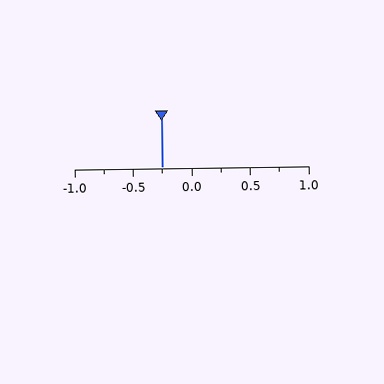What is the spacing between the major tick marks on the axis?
The major ticks are spaced 0.5 apart.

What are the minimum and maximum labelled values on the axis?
The axis runs from -1.0 to 1.0.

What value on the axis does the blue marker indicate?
The marker indicates approximately -0.25.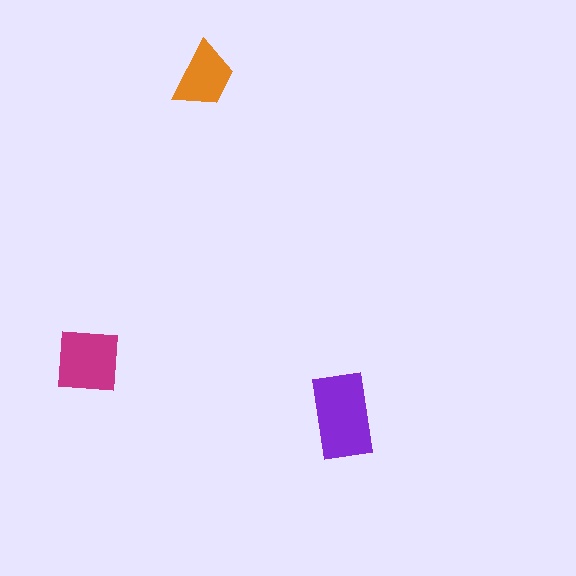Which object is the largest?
The purple rectangle.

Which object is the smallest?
The orange trapezoid.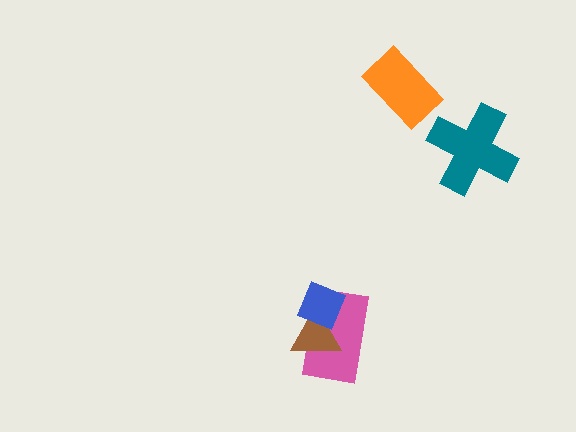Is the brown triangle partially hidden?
Yes, it is partially covered by another shape.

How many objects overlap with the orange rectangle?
0 objects overlap with the orange rectangle.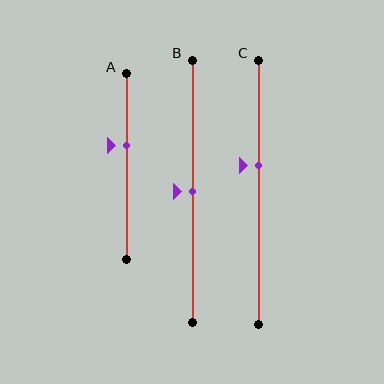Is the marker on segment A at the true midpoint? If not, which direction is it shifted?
No, the marker on segment A is shifted upward by about 11% of the segment length.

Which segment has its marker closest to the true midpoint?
Segment B has its marker closest to the true midpoint.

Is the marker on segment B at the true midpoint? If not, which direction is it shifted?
Yes, the marker on segment B is at the true midpoint.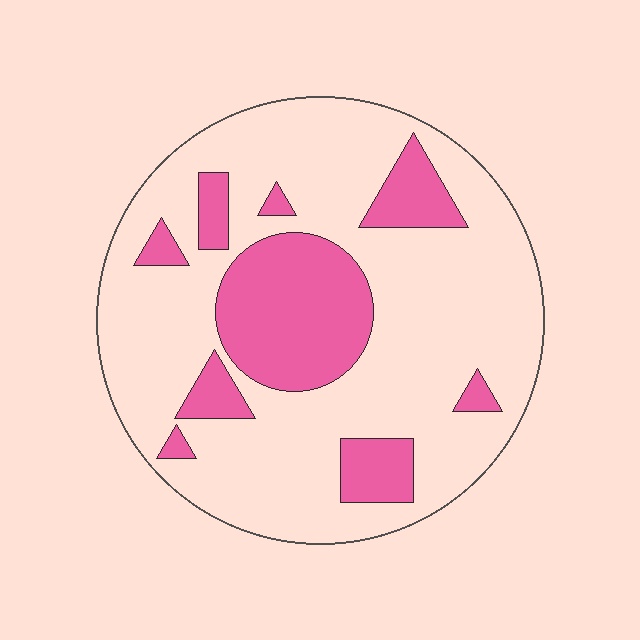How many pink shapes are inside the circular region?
9.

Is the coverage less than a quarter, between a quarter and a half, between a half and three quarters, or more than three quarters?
Less than a quarter.